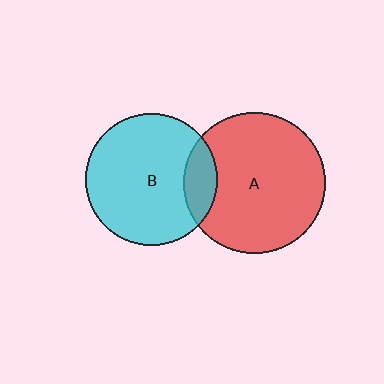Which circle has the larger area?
Circle A (red).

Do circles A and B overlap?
Yes.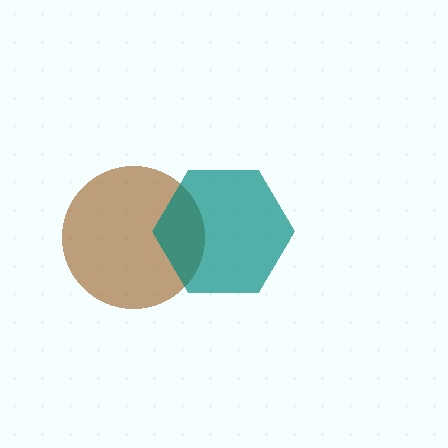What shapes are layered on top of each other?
The layered shapes are: a brown circle, a teal hexagon.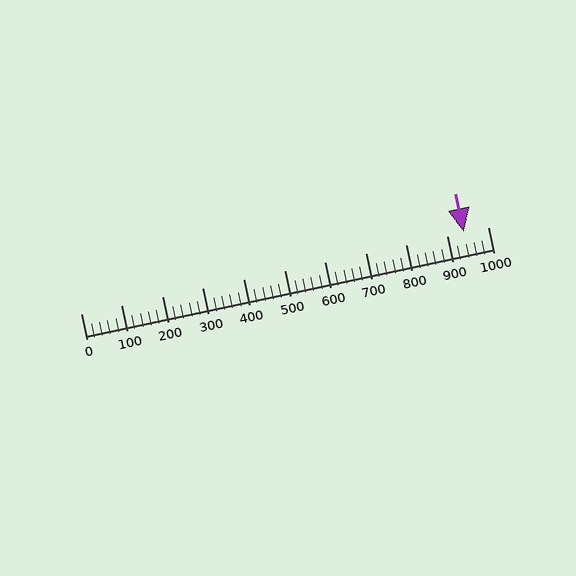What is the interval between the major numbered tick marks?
The major tick marks are spaced 100 units apart.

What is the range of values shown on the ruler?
The ruler shows values from 0 to 1000.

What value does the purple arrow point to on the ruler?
The purple arrow points to approximately 940.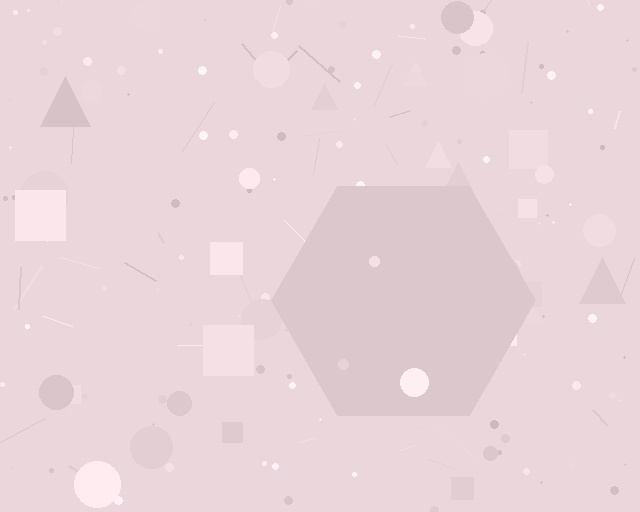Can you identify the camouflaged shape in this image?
The camouflaged shape is a hexagon.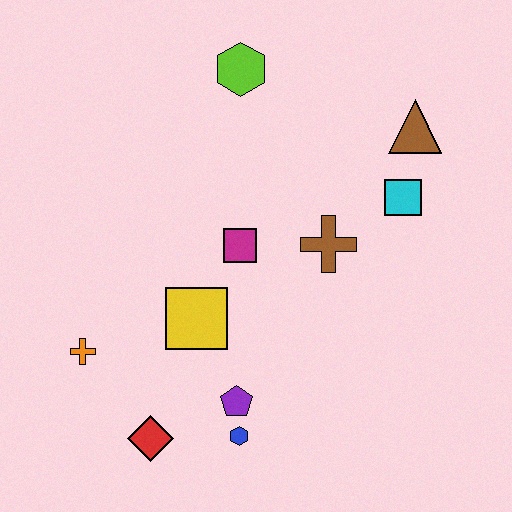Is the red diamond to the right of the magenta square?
No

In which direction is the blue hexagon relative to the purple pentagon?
The blue hexagon is below the purple pentagon.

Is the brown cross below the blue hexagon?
No